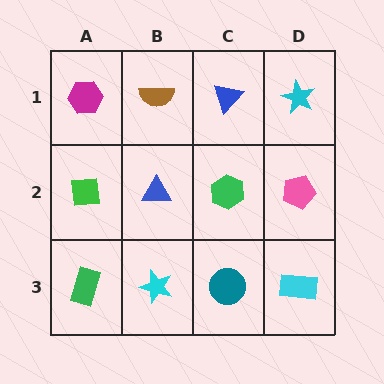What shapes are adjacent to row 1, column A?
A green square (row 2, column A), a brown semicircle (row 1, column B).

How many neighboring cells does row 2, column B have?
4.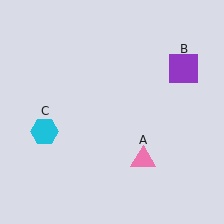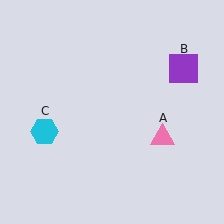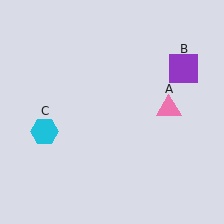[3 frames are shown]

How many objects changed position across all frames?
1 object changed position: pink triangle (object A).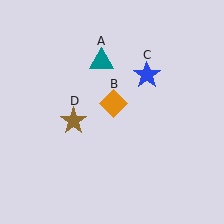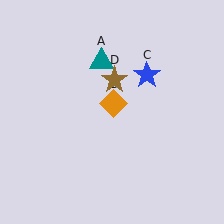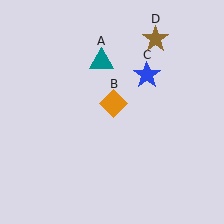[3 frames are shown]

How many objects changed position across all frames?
1 object changed position: brown star (object D).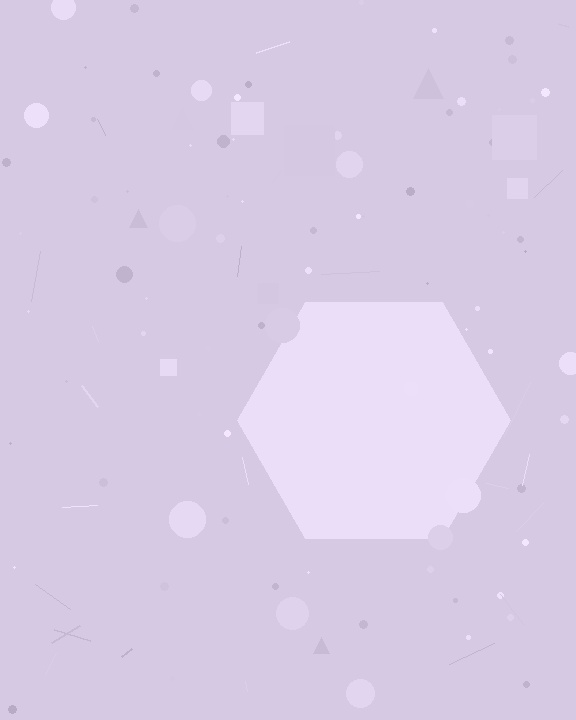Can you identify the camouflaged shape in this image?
The camouflaged shape is a hexagon.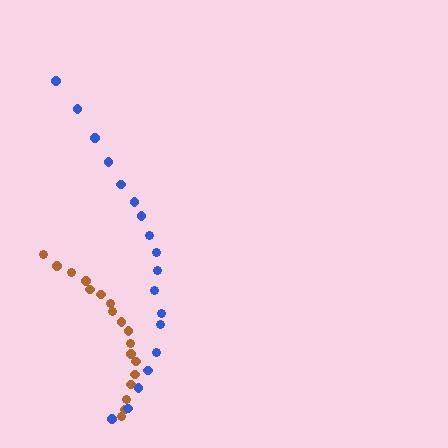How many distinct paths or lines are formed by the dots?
There are 2 distinct paths.